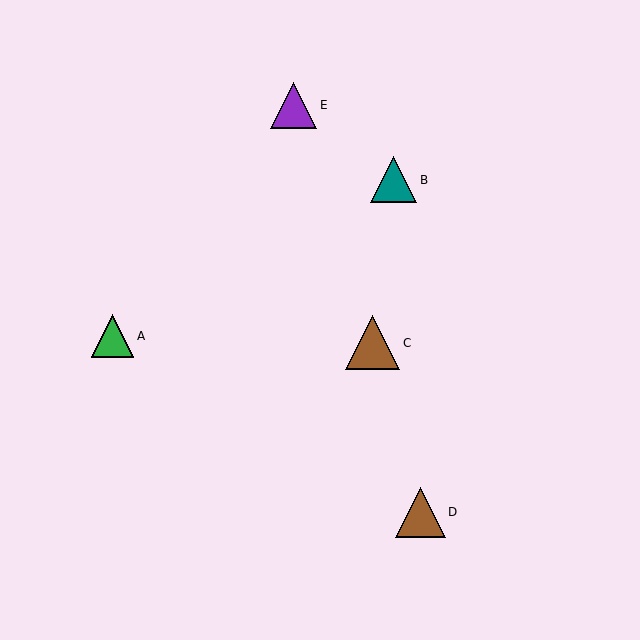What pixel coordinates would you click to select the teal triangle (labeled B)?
Click at (394, 180) to select the teal triangle B.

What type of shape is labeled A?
Shape A is a green triangle.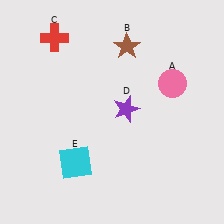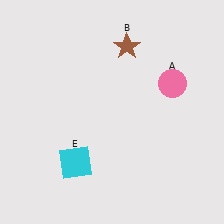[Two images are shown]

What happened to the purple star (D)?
The purple star (D) was removed in Image 2. It was in the top-right area of Image 1.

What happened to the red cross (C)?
The red cross (C) was removed in Image 2. It was in the top-left area of Image 1.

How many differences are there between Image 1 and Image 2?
There are 2 differences between the two images.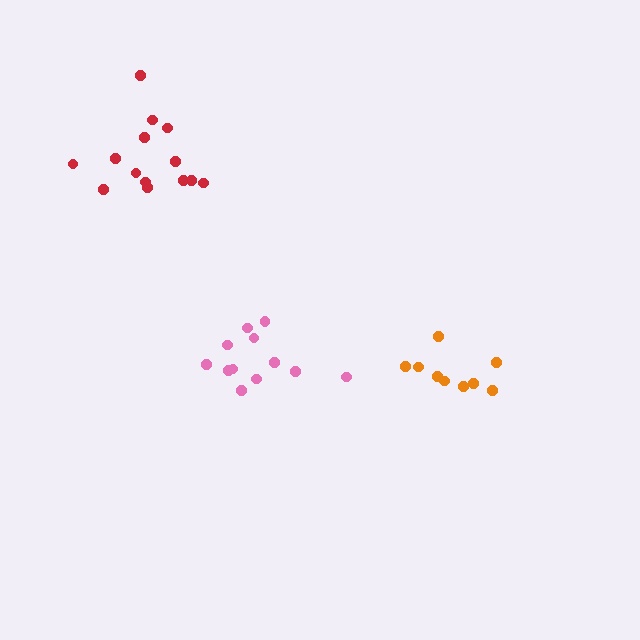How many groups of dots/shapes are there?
There are 3 groups.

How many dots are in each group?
Group 1: 9 dots, Group 2: 12 dots, Group 3: 14 dots (35 total).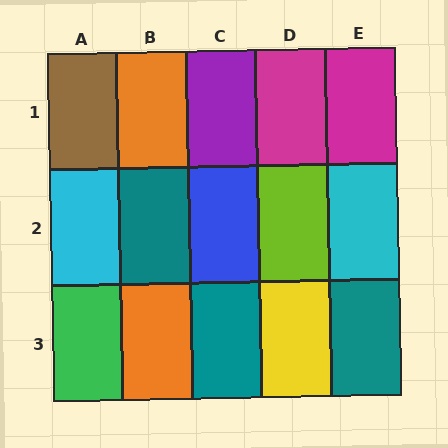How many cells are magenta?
2 cells are magenta.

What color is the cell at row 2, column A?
Cyan.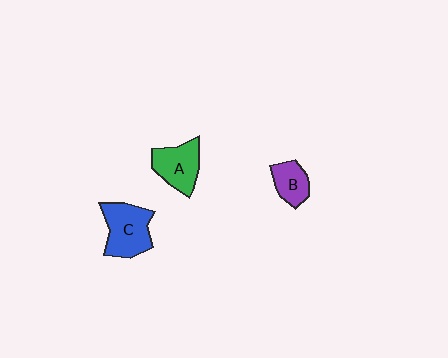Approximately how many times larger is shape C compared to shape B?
Approximately 1.8 times.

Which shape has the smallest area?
Shape B (purple).